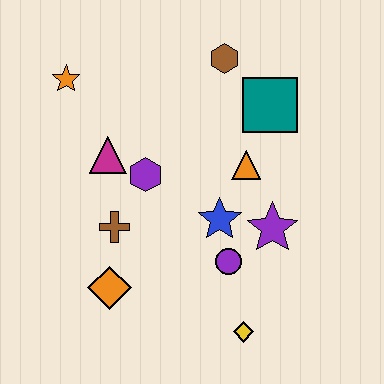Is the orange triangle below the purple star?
No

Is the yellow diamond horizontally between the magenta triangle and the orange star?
No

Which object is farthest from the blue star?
The orange star is farthest from the blue star.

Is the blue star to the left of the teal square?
Yes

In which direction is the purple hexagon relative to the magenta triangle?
The purple hexagon is to the right of the magenta triangle.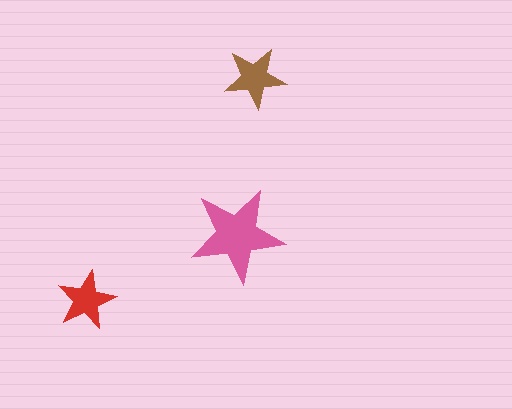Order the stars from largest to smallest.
the pink one, the brown one, the red one.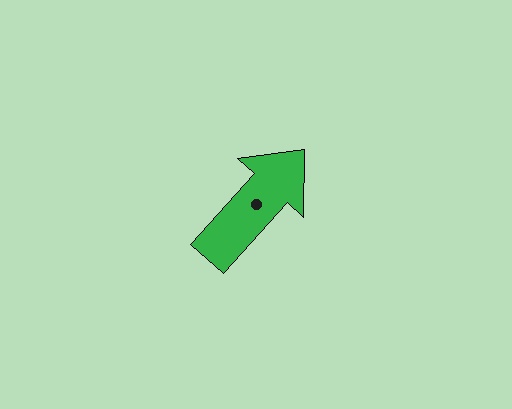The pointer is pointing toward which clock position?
Roughly 1 o'clock.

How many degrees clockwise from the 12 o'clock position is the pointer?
Approximately 42 degrees.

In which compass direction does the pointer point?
Northeast.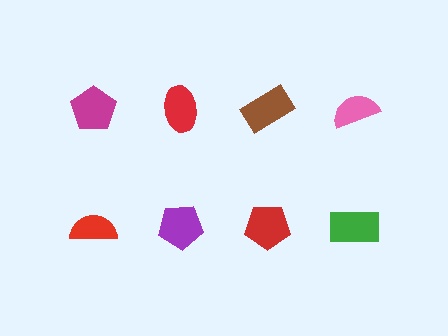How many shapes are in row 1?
4 shapes.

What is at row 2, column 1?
A red semicircle.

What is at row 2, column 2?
A purple pentagon.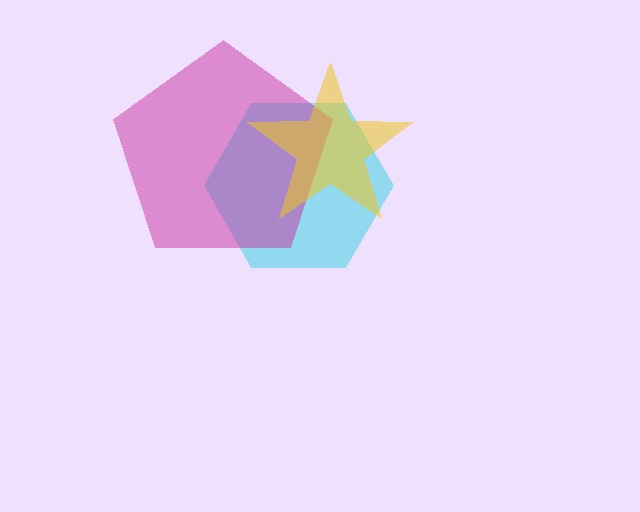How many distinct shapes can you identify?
There are 3 distinct shapes: a cyan hexagon, a magenta pentagon, a yellow star.